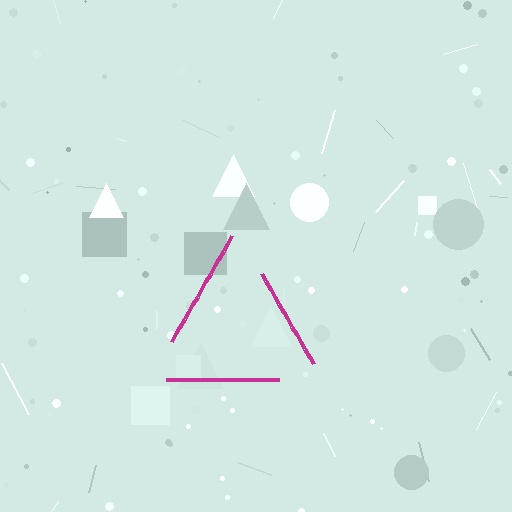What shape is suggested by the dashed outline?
The dashed outline suggests a triangle.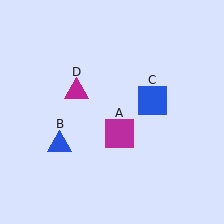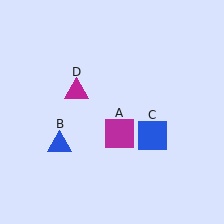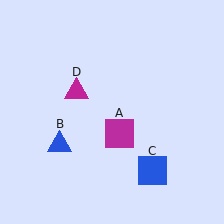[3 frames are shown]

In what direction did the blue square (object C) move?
The blue square (object C) moved down.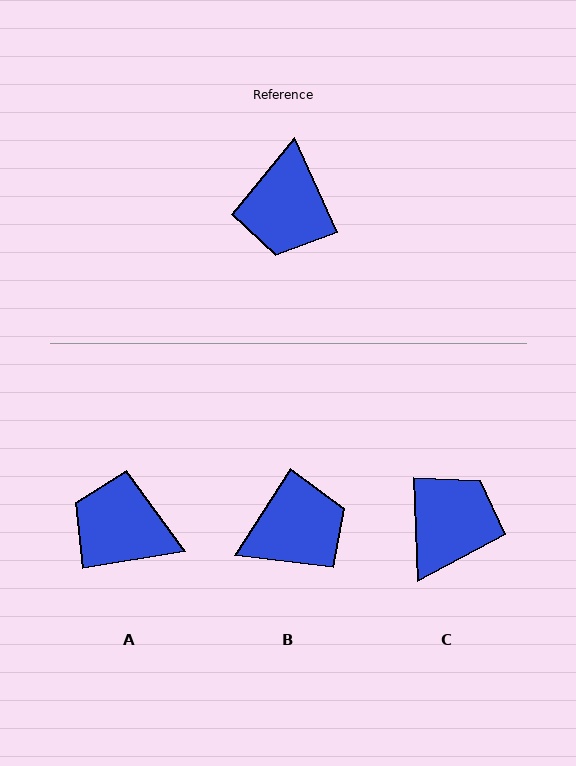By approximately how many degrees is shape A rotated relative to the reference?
Approximately 105 degrees clockwise.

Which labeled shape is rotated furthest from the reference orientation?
C, about 158 degrees away.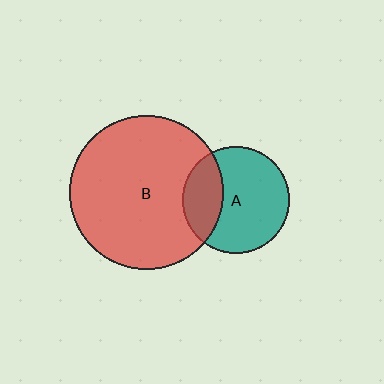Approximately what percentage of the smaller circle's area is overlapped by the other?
Approximately 30%.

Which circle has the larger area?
Circle B (red).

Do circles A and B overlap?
Yes.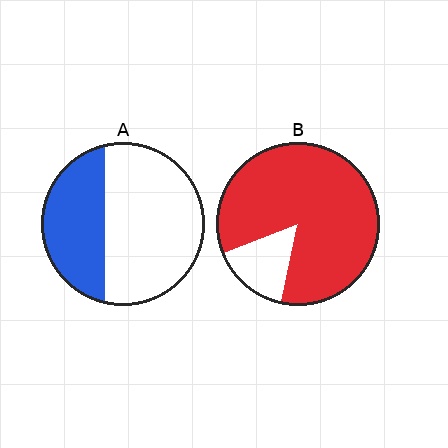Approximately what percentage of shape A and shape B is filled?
A is approximately 35% and B is approximately 85%.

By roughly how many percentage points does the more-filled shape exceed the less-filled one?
By roughly 50 percentage points (B over A).